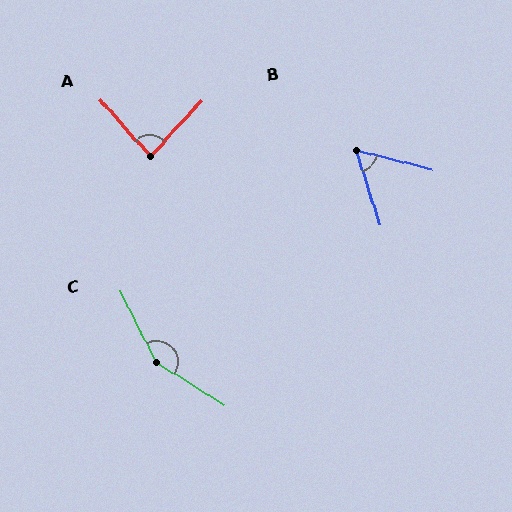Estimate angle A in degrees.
Approximately 84 degrees.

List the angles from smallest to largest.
B (59°), A (84°), C (149°).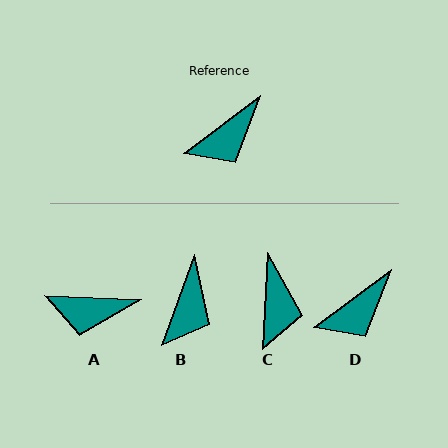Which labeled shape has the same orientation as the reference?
D.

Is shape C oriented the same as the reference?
No, it is off by about 50 degrees.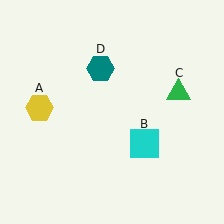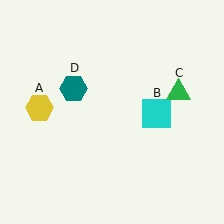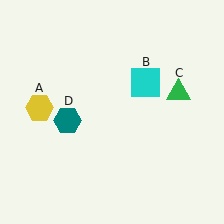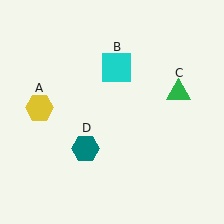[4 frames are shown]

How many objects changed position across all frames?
2 objects changed position: cyan square (object B), teal hexagon (object D).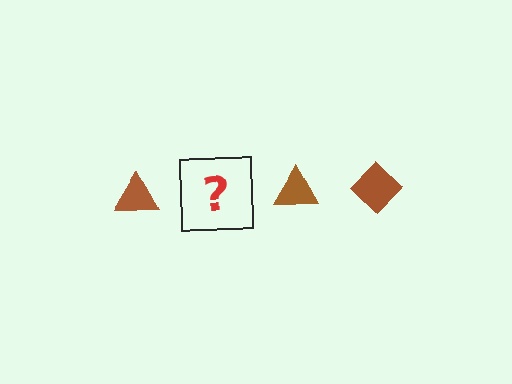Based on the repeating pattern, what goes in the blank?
The blank should be a brown diamond.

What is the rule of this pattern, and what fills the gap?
The rule is that the pattern cycles through triangle, diamond shapes in brown. The gap should be filled with a brown diamond.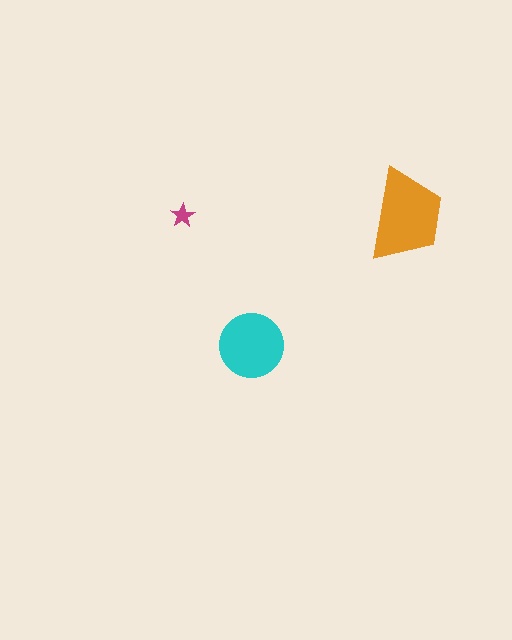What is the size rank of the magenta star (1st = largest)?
3rd.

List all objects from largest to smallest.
The orange trapezoid, the cyan circle, the magenta star.